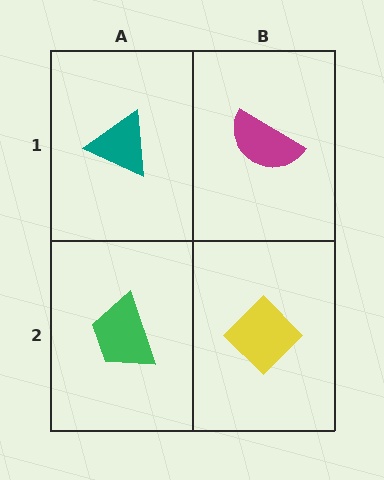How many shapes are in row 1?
2 shapes.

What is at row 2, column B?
A yellow diamond.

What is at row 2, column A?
A green trapezoid.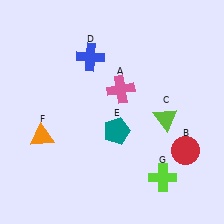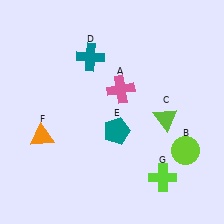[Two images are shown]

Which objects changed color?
B changed from red to lime. D changed from blue to teal.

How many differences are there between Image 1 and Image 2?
There are 2 differences between the two images.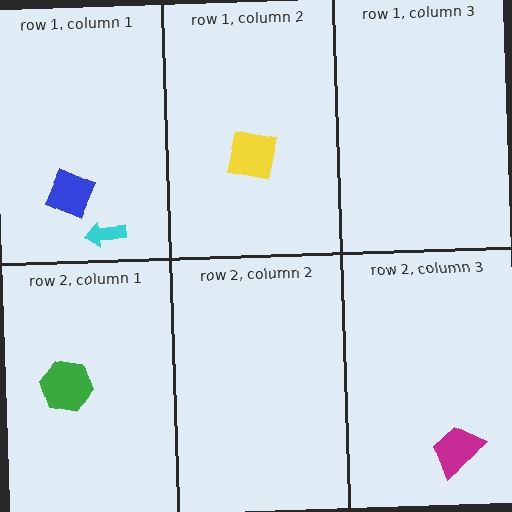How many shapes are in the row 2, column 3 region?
1.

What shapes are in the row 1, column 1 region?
The cyan arrow, the blue square.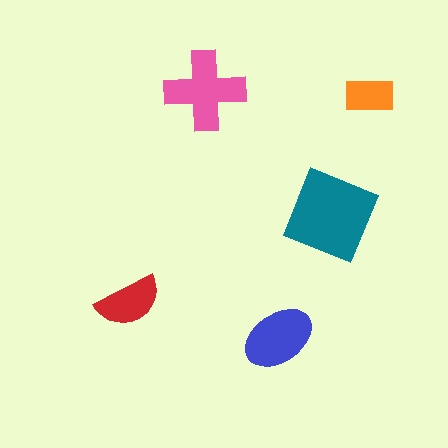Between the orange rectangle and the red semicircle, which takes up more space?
The red semicircle.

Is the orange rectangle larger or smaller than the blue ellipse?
Smaller.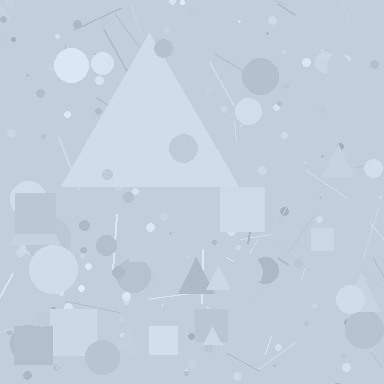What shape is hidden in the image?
A triangle is hidden in the image.